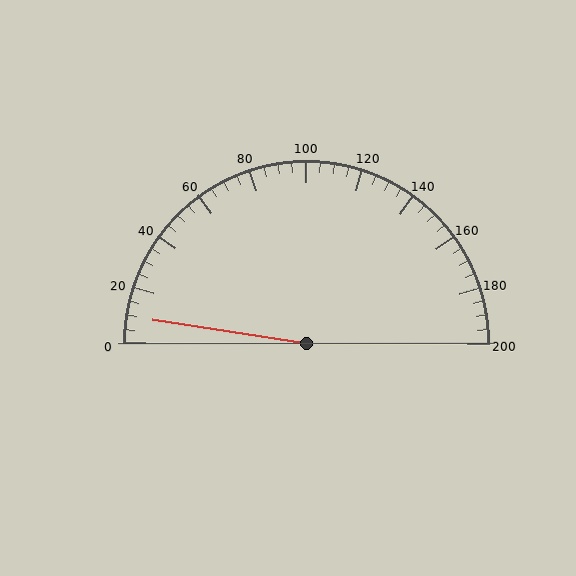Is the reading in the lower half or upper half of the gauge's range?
The reading is in the lower half of the range (0 to 200).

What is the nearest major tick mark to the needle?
The nearest major tick mark is 0.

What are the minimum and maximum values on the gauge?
The gauge ranges from 0 to 200.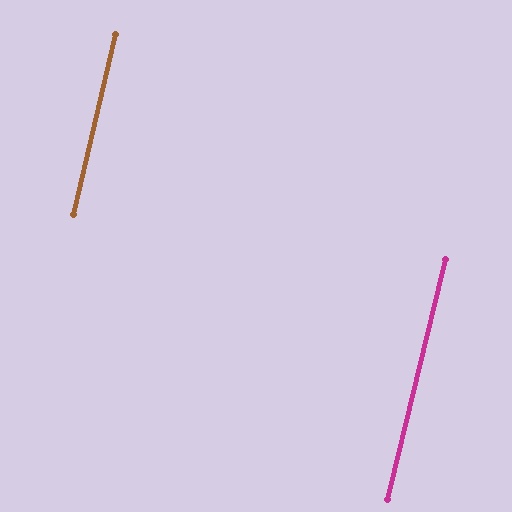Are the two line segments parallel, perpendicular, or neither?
Parallel — their directions differ by only 0.6°.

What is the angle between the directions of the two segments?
Approximately 1 degree.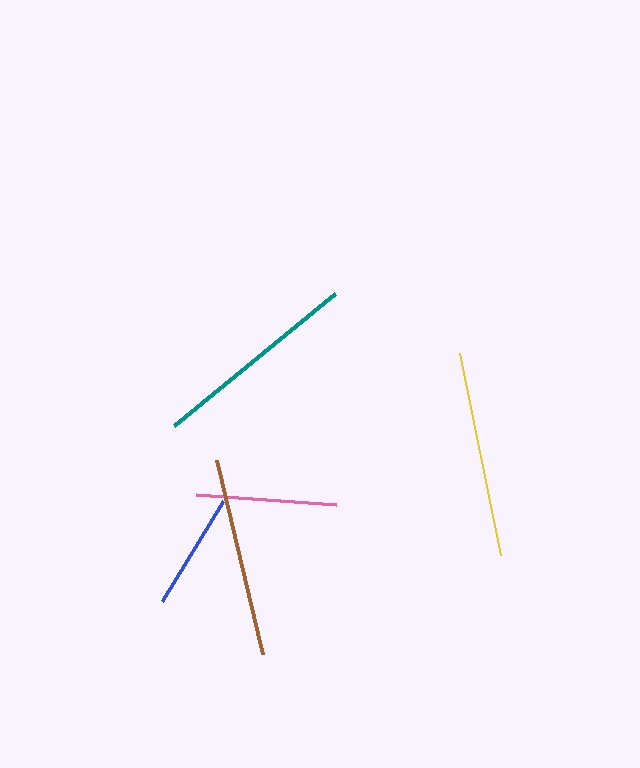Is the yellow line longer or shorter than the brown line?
The yellow line is longer than the brown line.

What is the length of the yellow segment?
The yellow segment is approximately 206 pixels long.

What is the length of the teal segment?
The teal segment is approximately 209 pixels long.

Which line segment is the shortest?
The blue line is the shortest at approximately 116 pixels.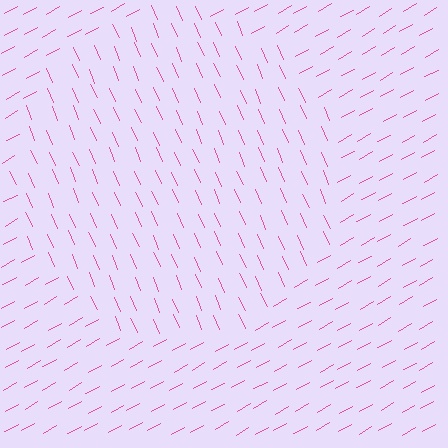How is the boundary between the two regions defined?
The boundary is defined purely by a change in line orientation (approximately 84 degrees difference). All lines are the same color and thickness.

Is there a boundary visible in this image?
Yes, there is a texture boundary formed by a change in line orientation.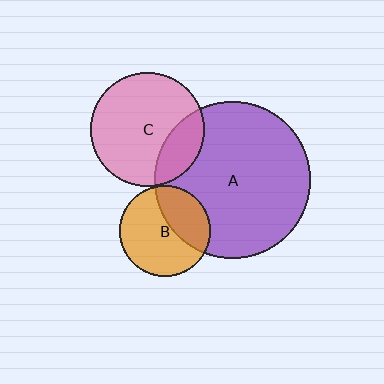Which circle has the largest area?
Circle A (purple).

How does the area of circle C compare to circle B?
Approximately 1.6 times.